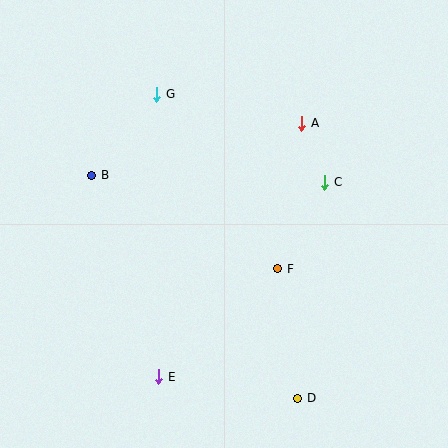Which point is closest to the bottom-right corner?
Point D is closest to the bottom-right corner.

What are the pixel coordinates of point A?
Point A is at (302, 123).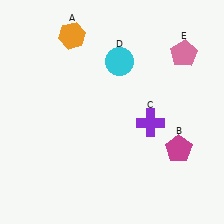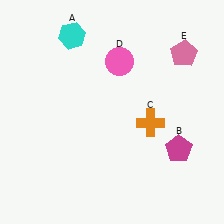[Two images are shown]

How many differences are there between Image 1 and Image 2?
There are 3 differences between the two images.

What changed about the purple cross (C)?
In Image 1, C is purple. In Image 2, it changed to orange.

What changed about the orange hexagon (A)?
In Image 1, A is orange. In Image 2, it changed to cyan.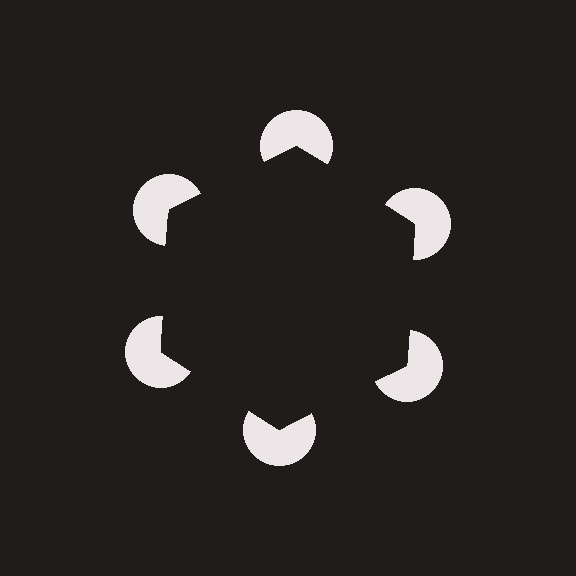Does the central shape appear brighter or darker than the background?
It typically appears slightly darker than the background, even though no actual brightness change is drawn.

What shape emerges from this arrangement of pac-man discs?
An illusory hexagon — its edges are inferred from the aligned wedge cuts in the pac-man discs, not physically drawn.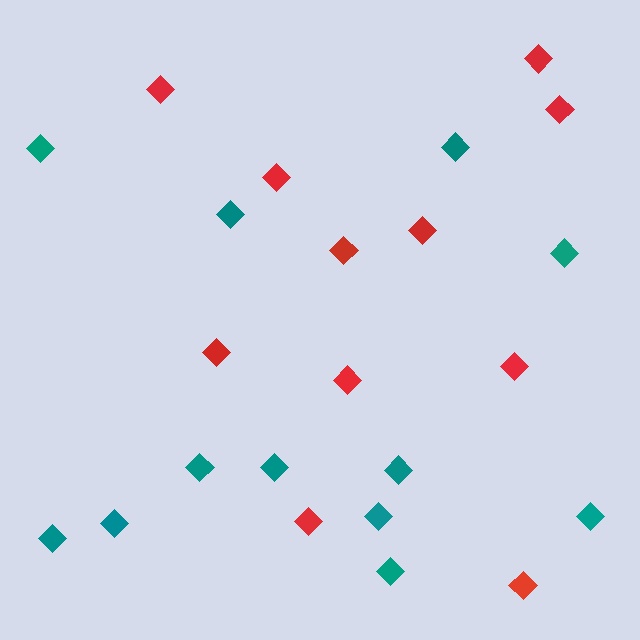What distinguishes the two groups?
There are 2 groups: one group of red diamonds (11) and one group of teal diamonds (12).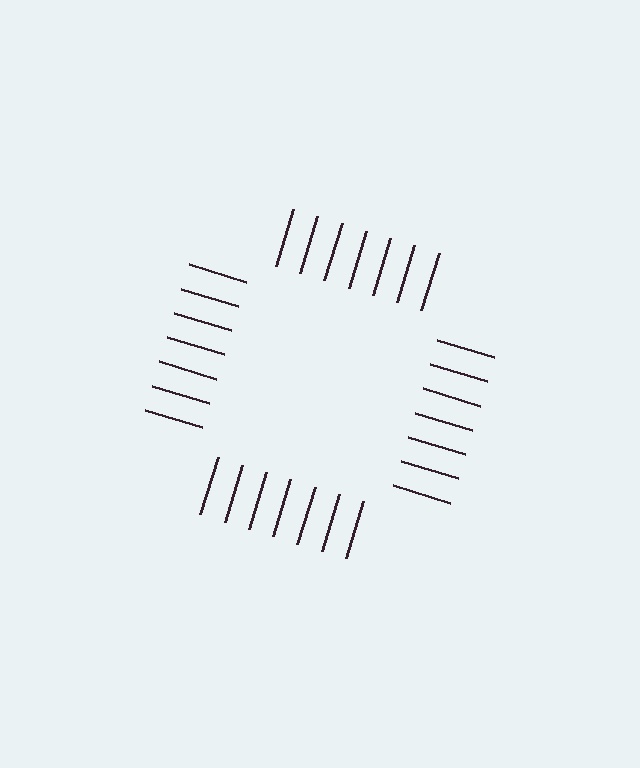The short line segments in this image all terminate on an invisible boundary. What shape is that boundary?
An illusory square — the line segments terminate on its edges but no continuous stroke is drawn.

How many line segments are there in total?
28 — 7 along each of the 4 edges.